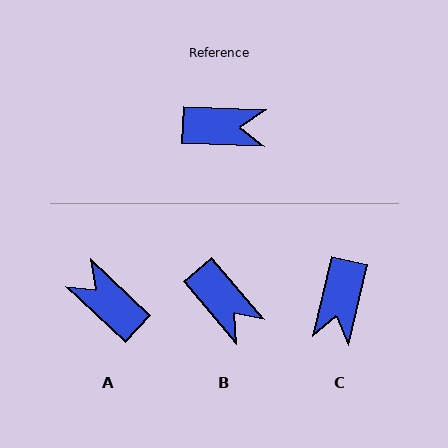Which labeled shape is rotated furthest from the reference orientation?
A, about 140 degrees away.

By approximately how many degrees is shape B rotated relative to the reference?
Approximately 47 degrees clockwise.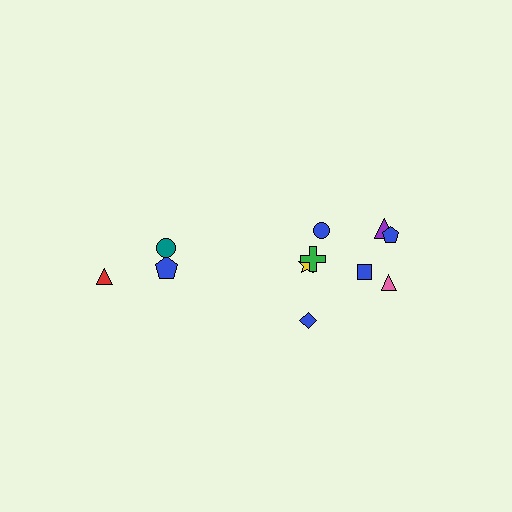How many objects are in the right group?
There are 8 objects.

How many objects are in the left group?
There are 3 objects.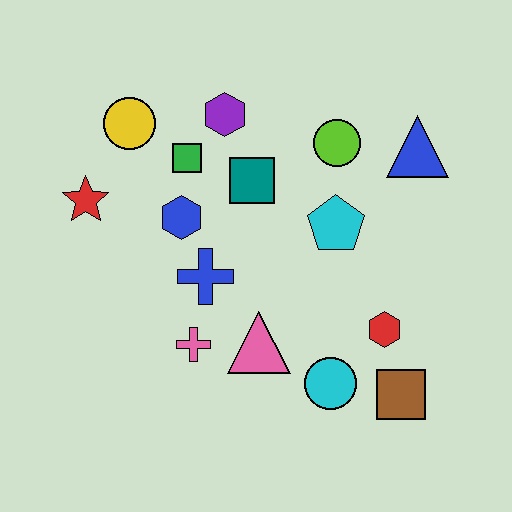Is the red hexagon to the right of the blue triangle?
No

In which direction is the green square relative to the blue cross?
The green square is above the blue cross.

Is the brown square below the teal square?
Yes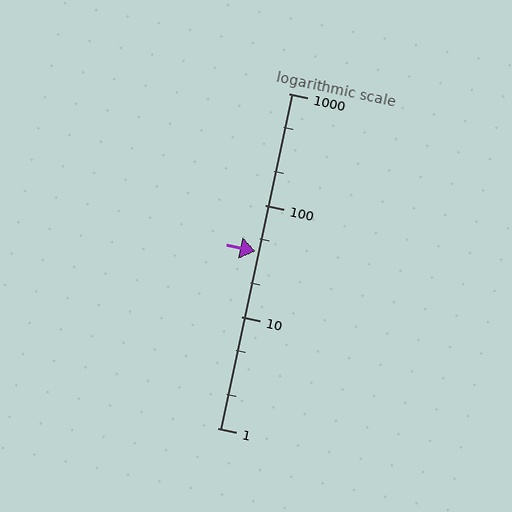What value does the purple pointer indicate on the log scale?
The pointer indicates approximately 38.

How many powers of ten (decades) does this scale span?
The scale spans 3 decades, from 1 to 1000.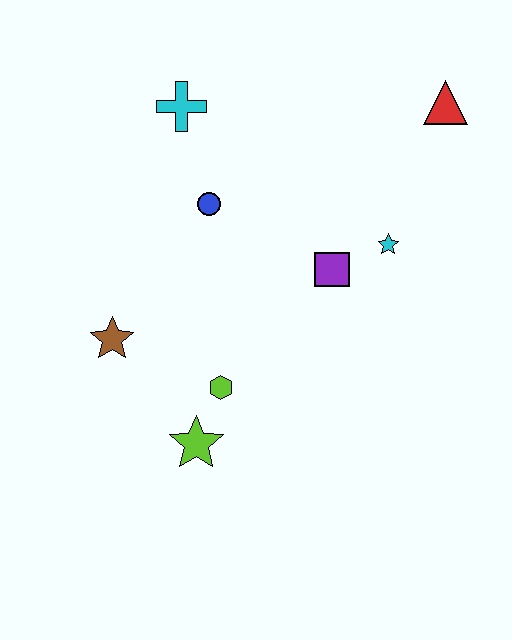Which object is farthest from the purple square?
The brown star is farthest from the purple square.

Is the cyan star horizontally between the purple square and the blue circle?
No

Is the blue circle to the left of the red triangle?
Yes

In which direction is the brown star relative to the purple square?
The brown star is to the left of the purple square.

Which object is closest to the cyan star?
The purple square is closest to the cyan star.